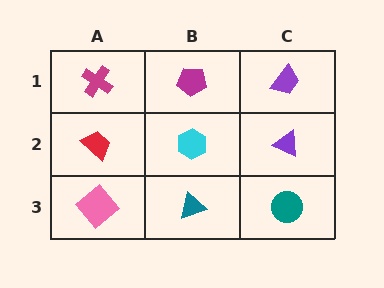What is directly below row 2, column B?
A teal triangle.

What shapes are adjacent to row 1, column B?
A cyan hexagon (row 2, column B), a magenta cross (row 1, column A), a purple trapezoid (row 1, column C).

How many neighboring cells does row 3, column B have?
3.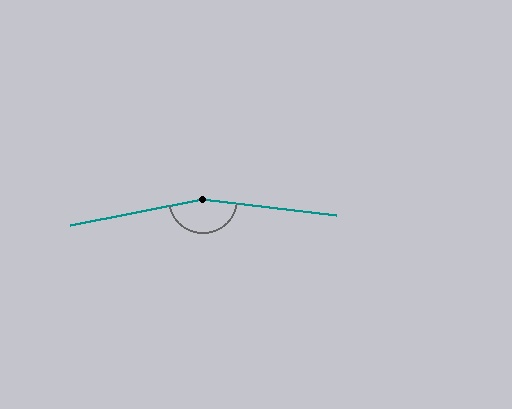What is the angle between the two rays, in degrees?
Approximately 162 degrees.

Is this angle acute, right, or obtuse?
It is obtuse.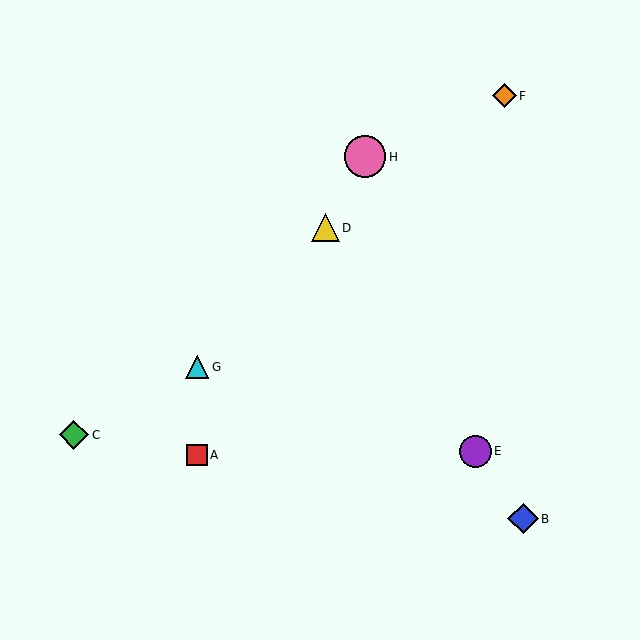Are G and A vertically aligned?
Yes, both are at x≈197.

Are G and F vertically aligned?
No, G is at x≈197 and F is at x≈504.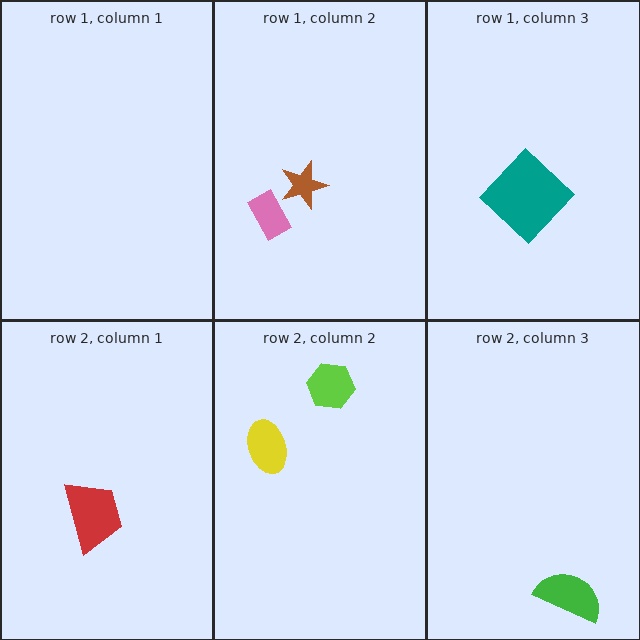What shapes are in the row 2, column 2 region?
The yellow ellipse, the lime hexagon.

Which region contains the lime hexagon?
The row 2, column 2 region.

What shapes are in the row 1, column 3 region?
The teal diamond.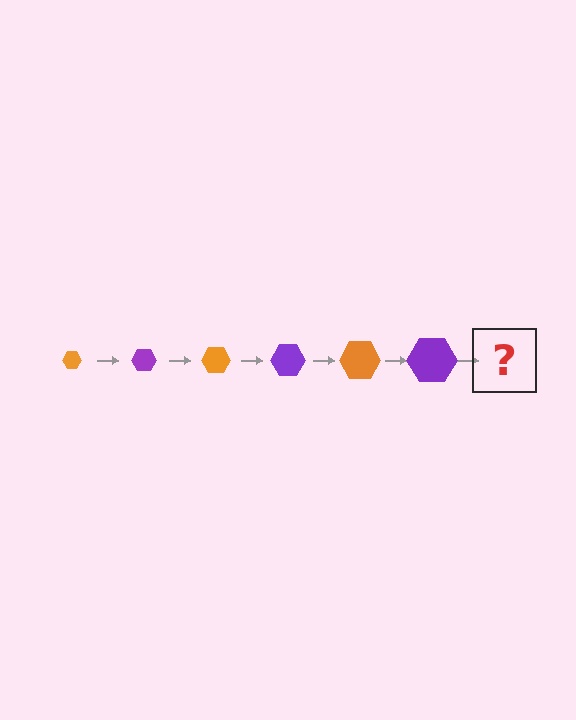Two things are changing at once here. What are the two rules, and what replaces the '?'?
The two rules are that the hexagon grows larger each step and the color cycles through orange and purple. The '?' should be an orange hexagon, larger than the previous one.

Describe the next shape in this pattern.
It should be an orange hexagon, larger than the previous one.